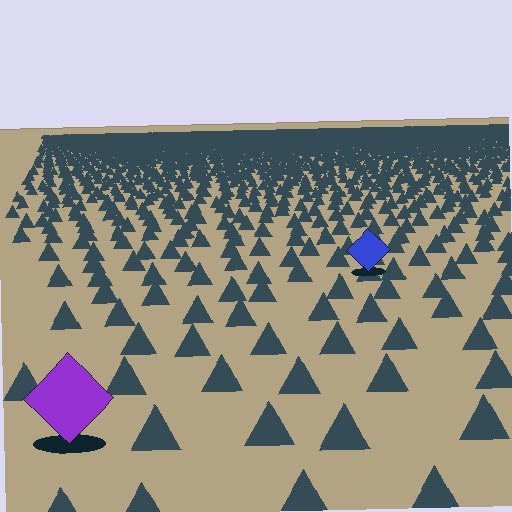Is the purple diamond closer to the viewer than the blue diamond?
Yes. The purple diamond is closer — you can tell from the texture gradient: the ground texture is coarser near it.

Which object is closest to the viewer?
The purple diamond is closest. The texture marks near it are larger and more spread out.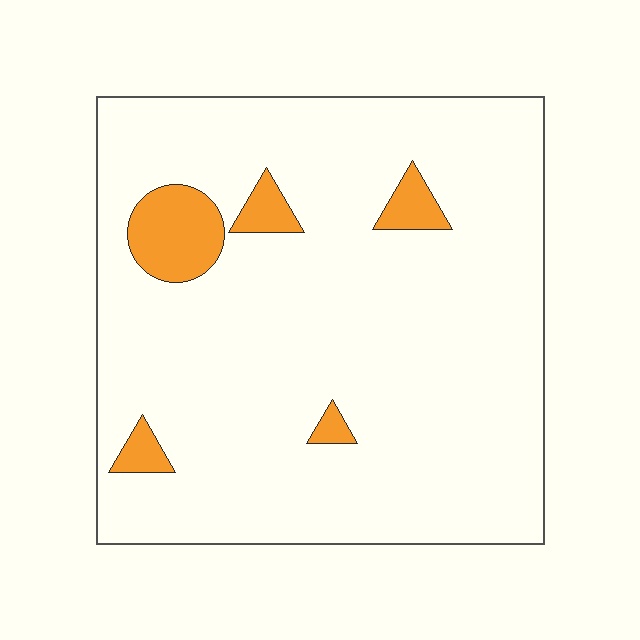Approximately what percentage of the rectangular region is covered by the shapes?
Approximately 10%.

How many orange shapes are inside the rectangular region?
5.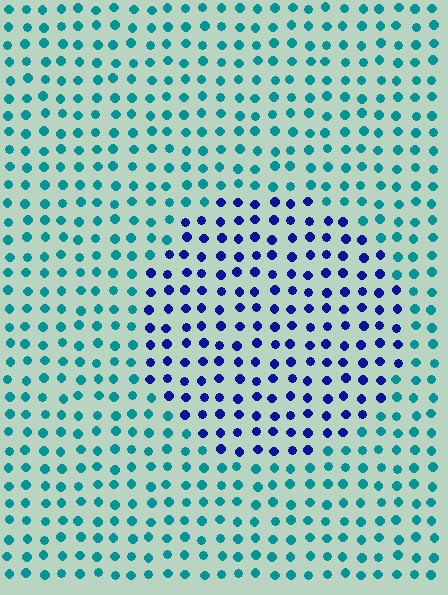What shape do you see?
I see a circle.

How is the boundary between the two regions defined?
The boundary is defined purely by a slight shift in hue (about 53 degrees). Spacing, size, and orientation are identical on both sides.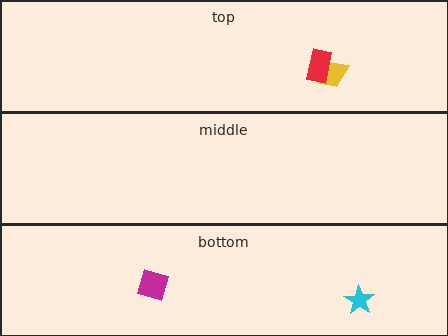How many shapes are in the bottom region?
2.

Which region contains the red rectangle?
The top region.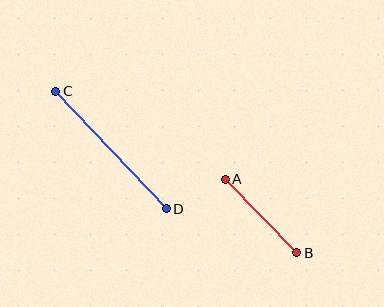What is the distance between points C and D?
The distance is approximately 161 pixels.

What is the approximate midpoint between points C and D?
The midpoint is at approximately (111, 150) pixels.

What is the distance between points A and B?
The distance is approximately 102 pixels.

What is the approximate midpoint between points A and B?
The midpoint is at approximately (261, 216) pixels.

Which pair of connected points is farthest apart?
Points C and D are farthest apart.